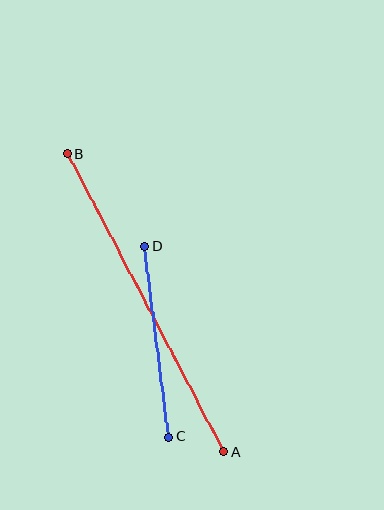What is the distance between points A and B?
The distance is approximately 336 pixels.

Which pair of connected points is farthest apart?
Points A and B are farthest apart.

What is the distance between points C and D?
The distance is approximately 192 pixels.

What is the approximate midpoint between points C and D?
The midpoint is at approximately (156, 342) pixels.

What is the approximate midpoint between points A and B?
The midpoint is at approximately (146, 303) pixels.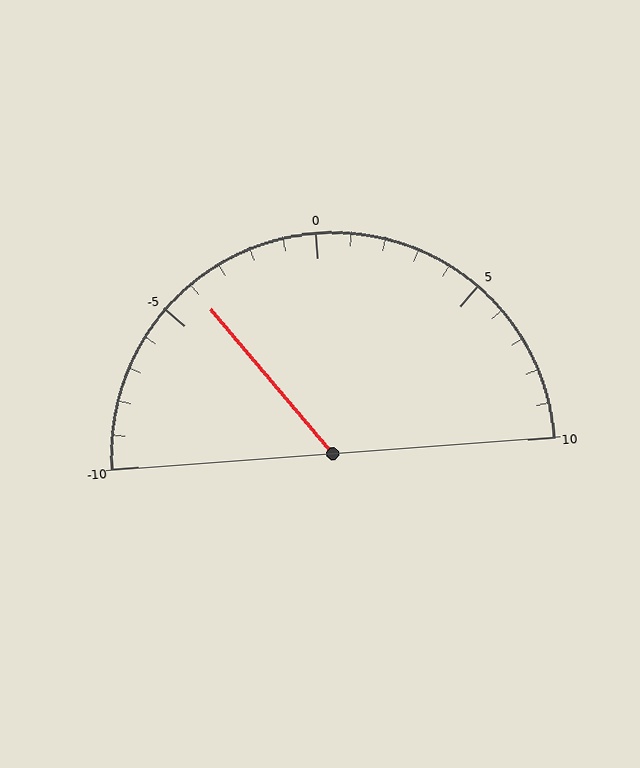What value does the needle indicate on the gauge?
The needle indicates approximately -4.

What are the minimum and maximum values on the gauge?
The gauge ranges from -10 to 10.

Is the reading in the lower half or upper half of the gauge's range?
The reading is in the lower half of the range (-10 to 10).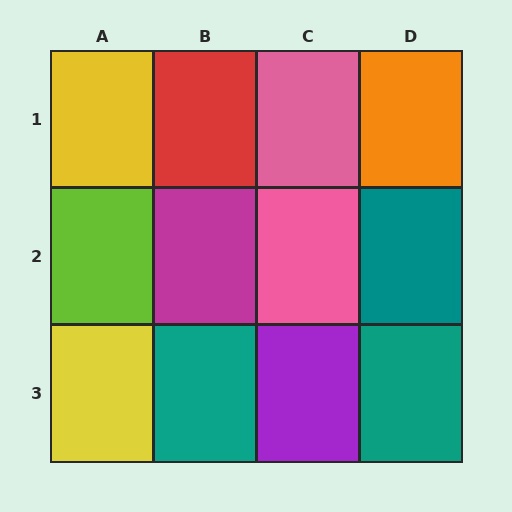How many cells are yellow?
2 cells are yellow.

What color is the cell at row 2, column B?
Magenta.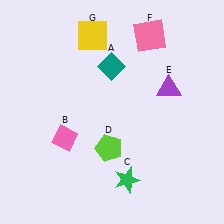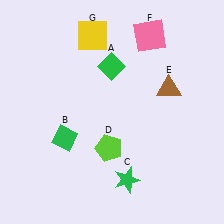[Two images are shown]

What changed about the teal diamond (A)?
In Image 1, A is teal. In Image 2, it changed to green.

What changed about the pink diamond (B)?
In Image 1, B is pink. In Image 2, it changed to green.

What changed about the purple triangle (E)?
In Image 1, E is purple. In Image 2, it changed to brown.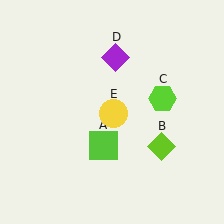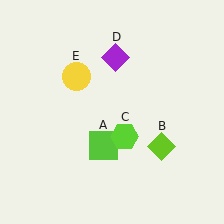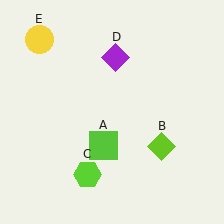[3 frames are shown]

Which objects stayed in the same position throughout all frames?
Lime square (object A) and lime diamond (object B) and purple diamond (object D) remained stationary.